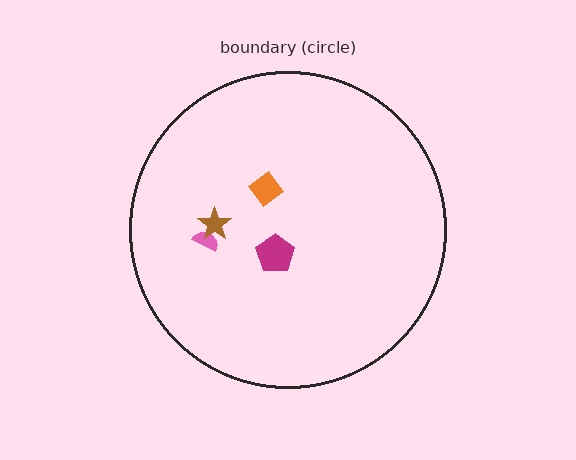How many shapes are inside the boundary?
4 inside, 0 outside.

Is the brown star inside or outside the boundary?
Inside.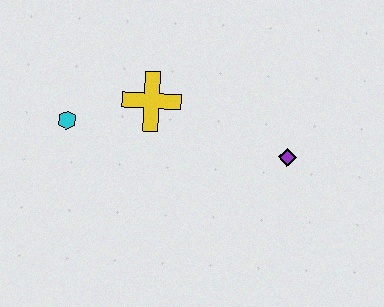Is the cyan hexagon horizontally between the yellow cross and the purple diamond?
No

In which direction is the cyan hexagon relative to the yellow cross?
The cyan hexagon is to the left of the yellow cross.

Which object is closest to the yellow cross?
The cyan hexagon is closest to the yellow cross.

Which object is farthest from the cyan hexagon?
The purple diamond is farthest from the cyan hexagon.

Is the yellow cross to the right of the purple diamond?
No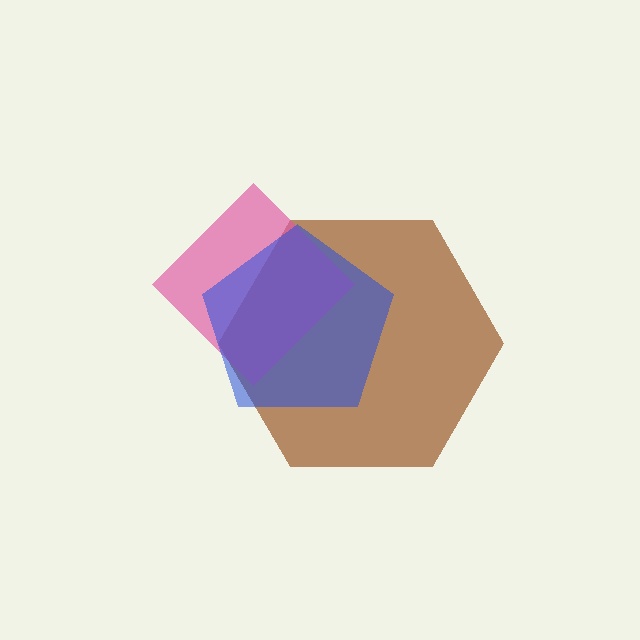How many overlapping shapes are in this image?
There are 3 overlapping shapes in the image.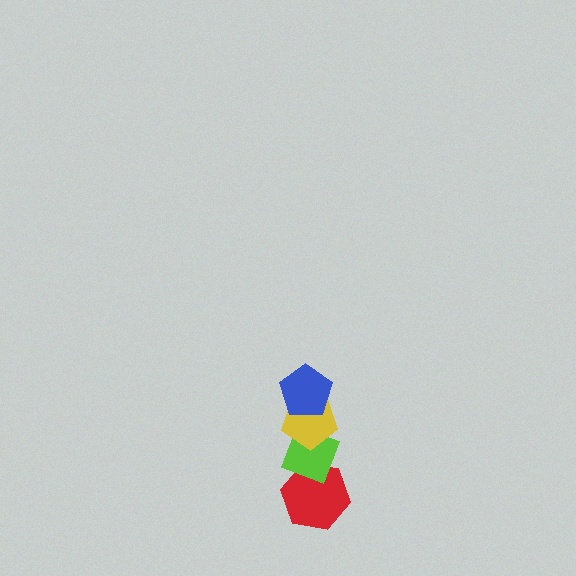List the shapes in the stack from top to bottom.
From top to bottom: the blue pentagon, the yellow pentagon, the lime diamond, the red hexagon.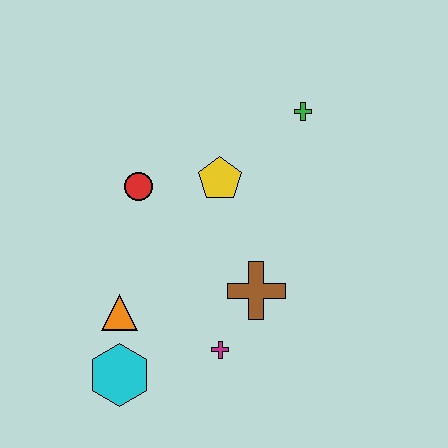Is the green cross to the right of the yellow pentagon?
Yes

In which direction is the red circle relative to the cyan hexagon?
The red circle is above the cyan hexagon.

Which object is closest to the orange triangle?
The cyan hexagon is closest to the orange triangle.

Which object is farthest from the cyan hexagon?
The green cross is farthest from the cyan hexagon.